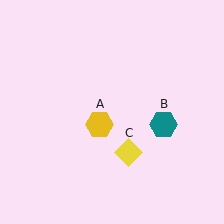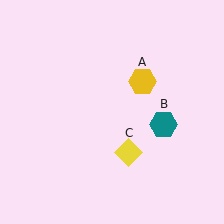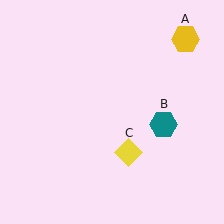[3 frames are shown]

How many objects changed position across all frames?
1 object changed position: yellow hexagon (object A).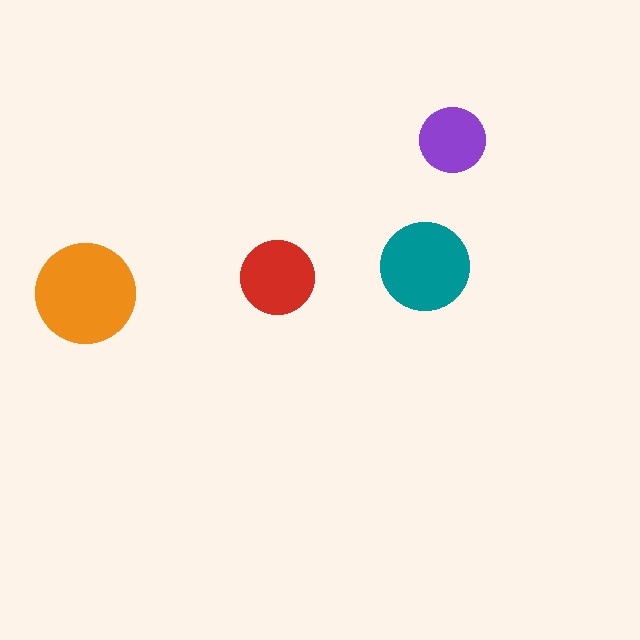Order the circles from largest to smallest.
the orange one, the teal one, the red one, the purple one.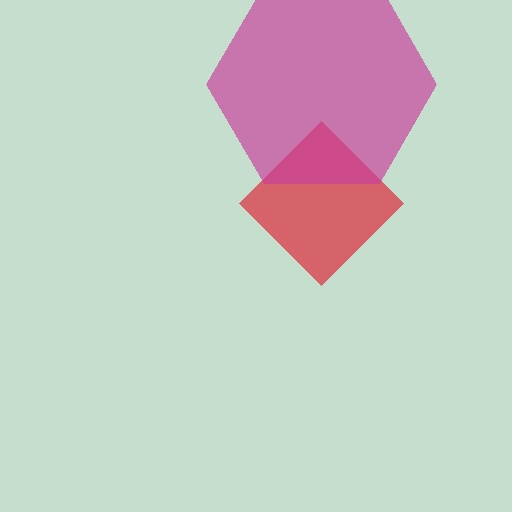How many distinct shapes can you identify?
There are 2 distinct shapes: a red diamond, a magenta hexagon.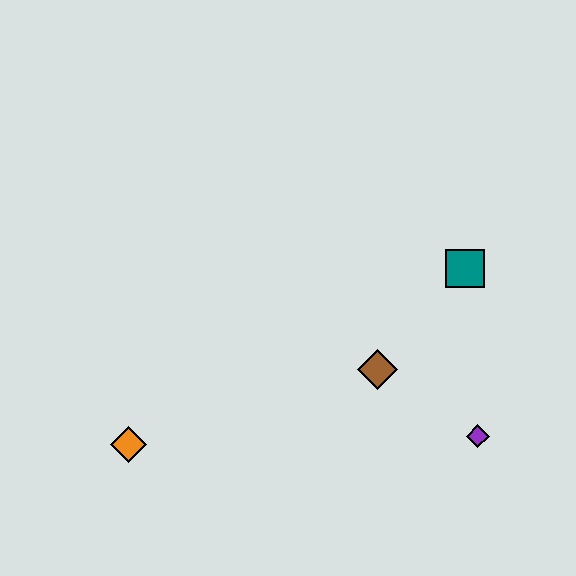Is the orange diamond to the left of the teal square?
Yes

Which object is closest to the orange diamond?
The brown diamond is closest to the orange diamond.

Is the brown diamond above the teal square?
No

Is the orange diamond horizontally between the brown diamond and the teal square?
No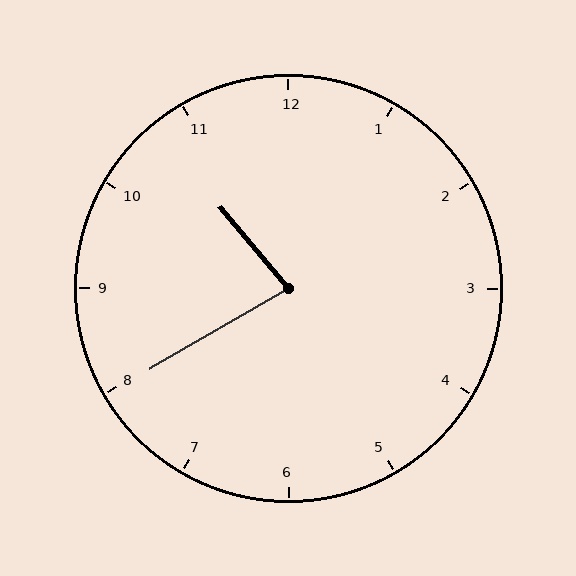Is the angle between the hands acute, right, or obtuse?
It is acute.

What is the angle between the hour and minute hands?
Approximately 80 degrees.